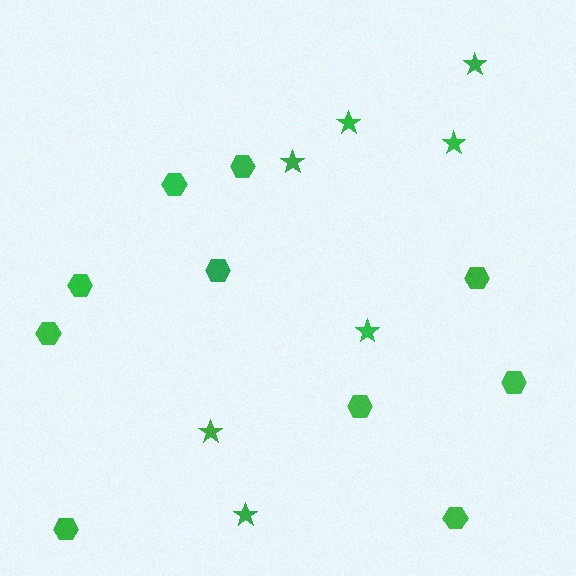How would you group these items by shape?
There are 2 groups: one group of stars (7) and one group of hexagons (10).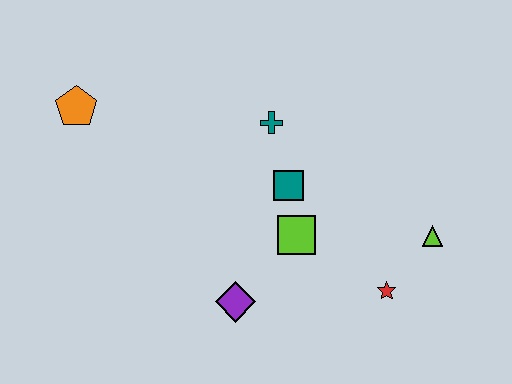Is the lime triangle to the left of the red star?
No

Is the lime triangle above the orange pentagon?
No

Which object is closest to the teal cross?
The teal square is closest to the teal cross.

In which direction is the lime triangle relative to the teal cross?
The lime triangle is to the right of the teal cross.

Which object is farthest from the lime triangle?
The orange pentagon is farthest from the lime triangle.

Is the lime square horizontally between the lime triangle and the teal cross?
Yes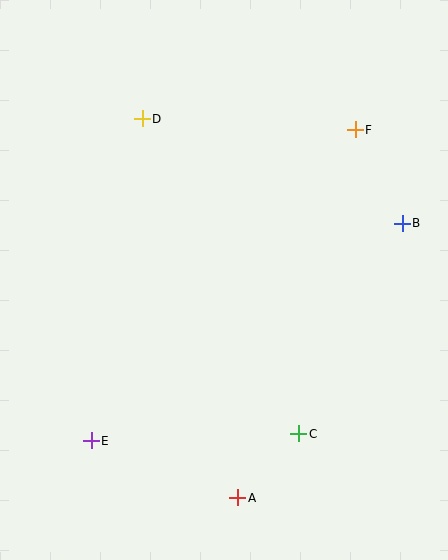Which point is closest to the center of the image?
Point C at (299, 434) is closest to the center.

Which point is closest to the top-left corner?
Point D is closest to the top-left corner.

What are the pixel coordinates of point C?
Point C is at (299, 434).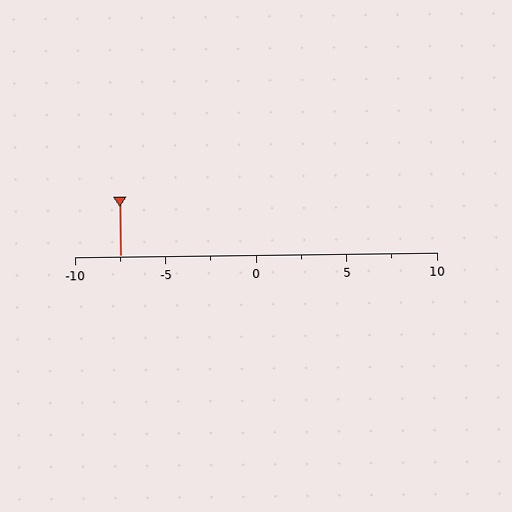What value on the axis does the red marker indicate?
The marker indicates approximately -7.5.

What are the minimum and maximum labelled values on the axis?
The axis runs from -10 to 10.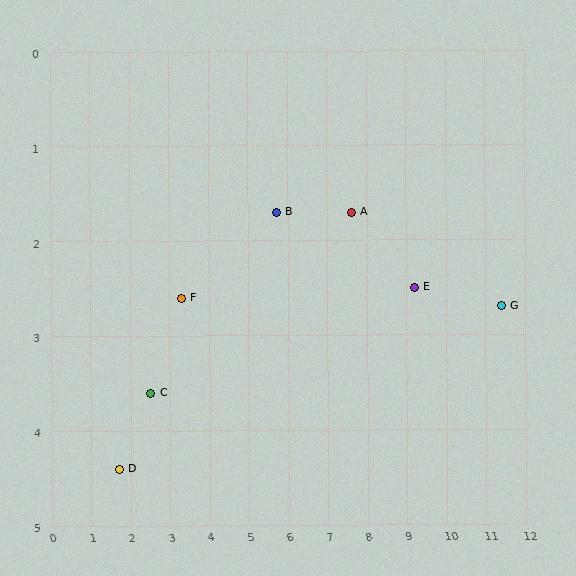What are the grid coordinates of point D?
Point D is at approximately (1.7, 4.4).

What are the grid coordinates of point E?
Point E is at approximately (9.2, 2.5).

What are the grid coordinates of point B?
Point B is at approximately (5.7, 1.7).